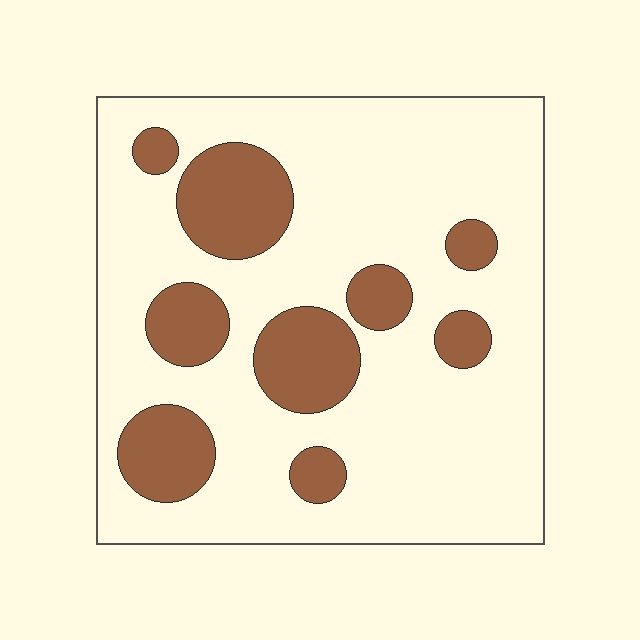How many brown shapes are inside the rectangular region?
9.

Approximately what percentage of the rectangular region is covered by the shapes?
Approximately 25%.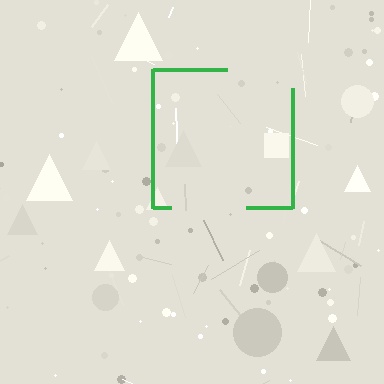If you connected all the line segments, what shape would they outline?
They would outline a square.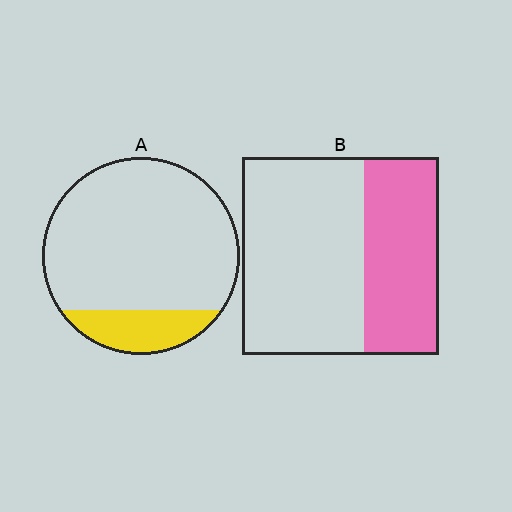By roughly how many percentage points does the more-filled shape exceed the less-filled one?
By roughly 20 percentage points (B over A).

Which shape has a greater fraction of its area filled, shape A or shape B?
Shape B.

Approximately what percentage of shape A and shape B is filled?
A is approximately 15% and B is approximately 40%.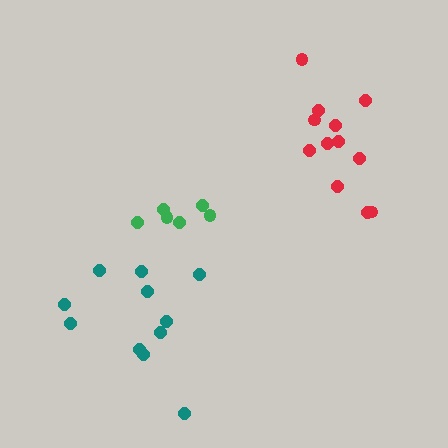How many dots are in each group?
Group 1: 6 dots, Group 2: 12 dots, Group 3: 11 dots (29 total).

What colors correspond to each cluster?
The clusters are colored: green, red, teal.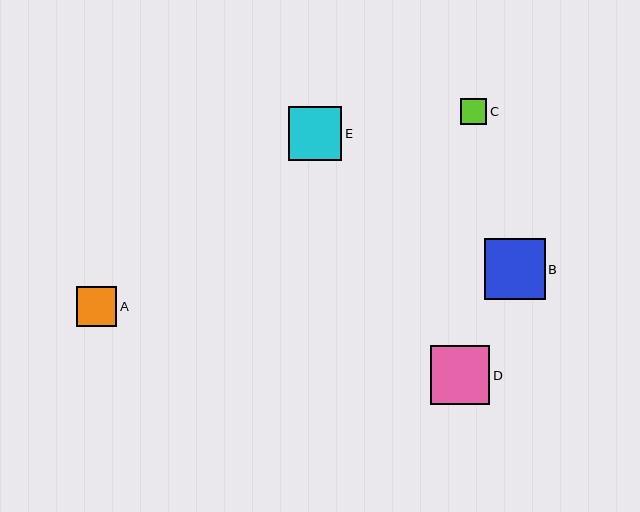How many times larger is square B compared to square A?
Square B is approximately 1.5 times the size of square A.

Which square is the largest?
Square B is the largest with a size of approximately 61 pixels.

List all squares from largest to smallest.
From largest to smallest: B, D, E, A, C.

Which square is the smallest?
Square C is the smallest with a size of approximately 26 pixels.